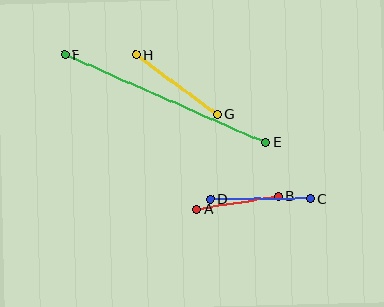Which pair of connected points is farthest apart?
Points E and F are farthest apart.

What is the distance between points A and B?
The distance is approximately 82 pixels.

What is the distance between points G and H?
The distance is approximately 101 pixels.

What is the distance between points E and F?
The distance is approximately 219 pixels.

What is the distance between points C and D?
The distance is approximately 100 pixels.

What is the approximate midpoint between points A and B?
The midpoint is at approximately (238, 203) pixels.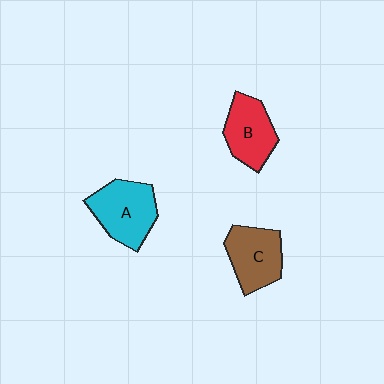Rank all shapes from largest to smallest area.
From largest to smallest: A (cyan), C (brown), B (red).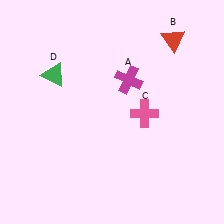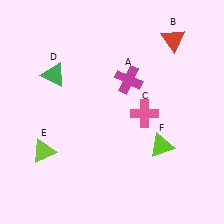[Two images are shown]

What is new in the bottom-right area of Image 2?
A lime triangle (F) was added in the bottom-right area of Image 2.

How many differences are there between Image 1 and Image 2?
There are 2 differences between the two images.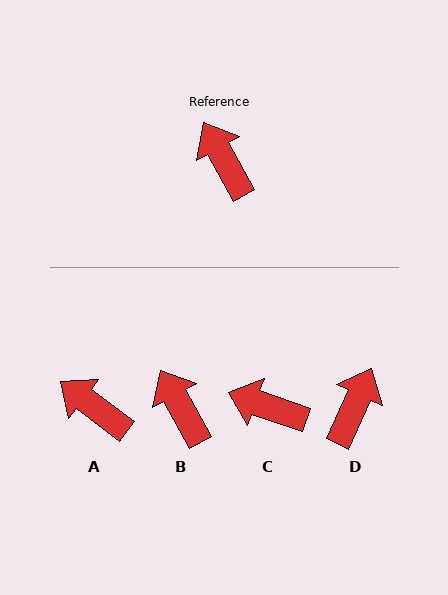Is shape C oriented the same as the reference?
No, it is off by about 42 degrees.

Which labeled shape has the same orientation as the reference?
B.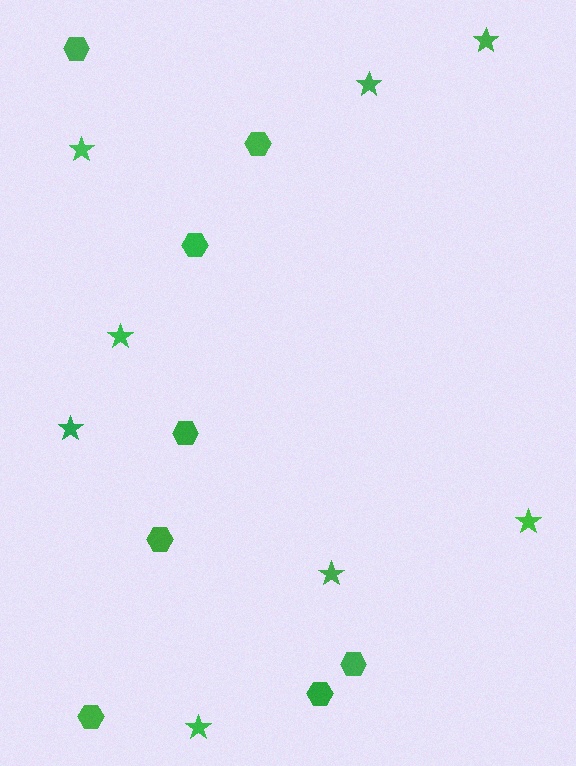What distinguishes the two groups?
There are 2 groups: one group of hexagons (8) and one group of stars (8).